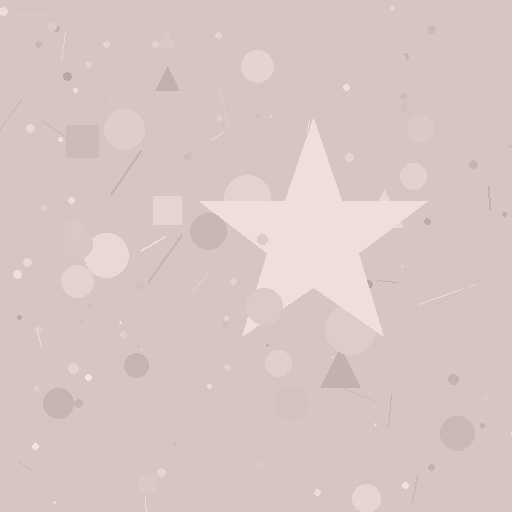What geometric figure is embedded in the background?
A star is embedded in the background.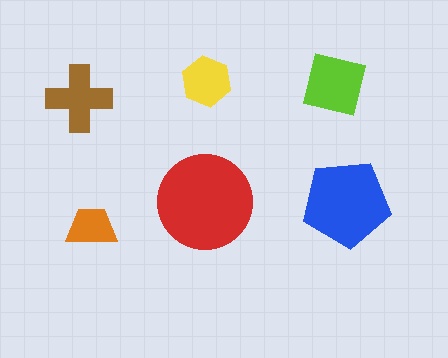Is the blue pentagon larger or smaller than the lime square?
Larger.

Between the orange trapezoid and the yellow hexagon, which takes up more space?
The yellow hexagon.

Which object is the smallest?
The orange trapezoid.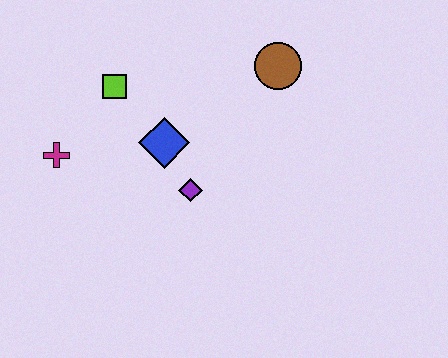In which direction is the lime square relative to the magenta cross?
The lime square is above the magenta cross.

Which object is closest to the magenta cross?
The lime square is closest to the magenta cross.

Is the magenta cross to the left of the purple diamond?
Yes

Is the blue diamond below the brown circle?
Yes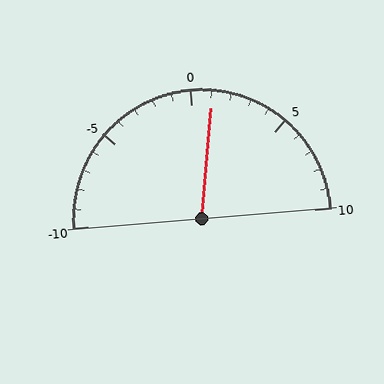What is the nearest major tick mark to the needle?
The nearest major tick mark is 0.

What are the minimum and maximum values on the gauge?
The gauge ranges from -10 to 10.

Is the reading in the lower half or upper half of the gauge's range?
The reading is in the upper half of the range (-10 to 10).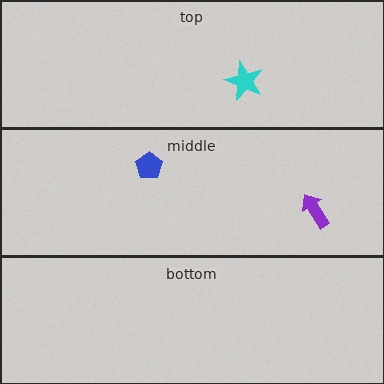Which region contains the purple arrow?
The middle region.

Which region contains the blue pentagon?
The middle region.